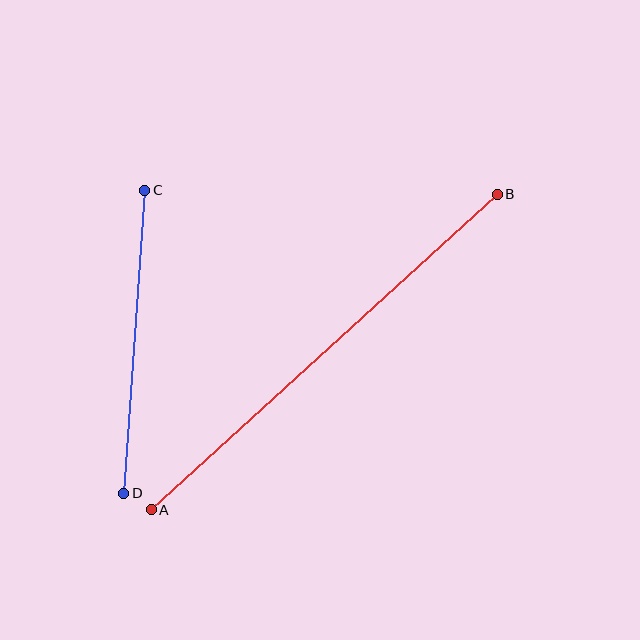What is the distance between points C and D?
The distance is approximately 304 pixels.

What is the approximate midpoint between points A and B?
The midpoint is at approximately (324, 352) pixels.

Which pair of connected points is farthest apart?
Points A and B are farthest apart.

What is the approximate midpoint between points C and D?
The midpoint is at approximately (134, 342) pixels.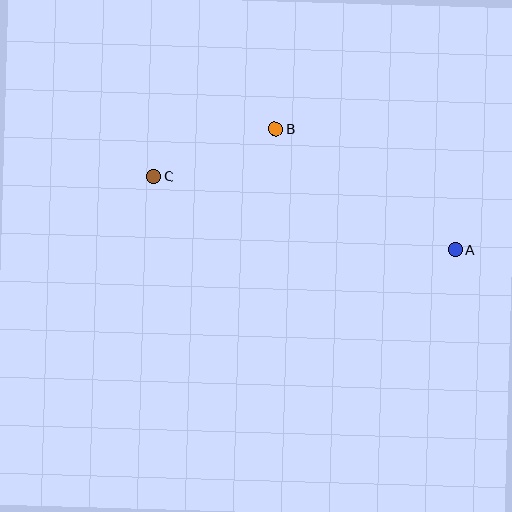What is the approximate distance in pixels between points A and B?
The distance between A and B is approximately 217 pixels.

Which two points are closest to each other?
Points B and C are closest to each other.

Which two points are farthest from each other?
Points A and C are farthest from each other.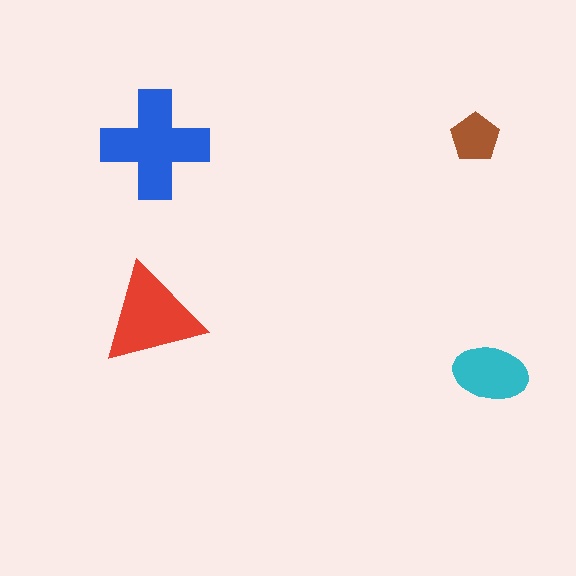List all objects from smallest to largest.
The brown pentagon, the cyan ellipse, the red triangle, the blue cross.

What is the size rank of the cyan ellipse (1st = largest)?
3rd.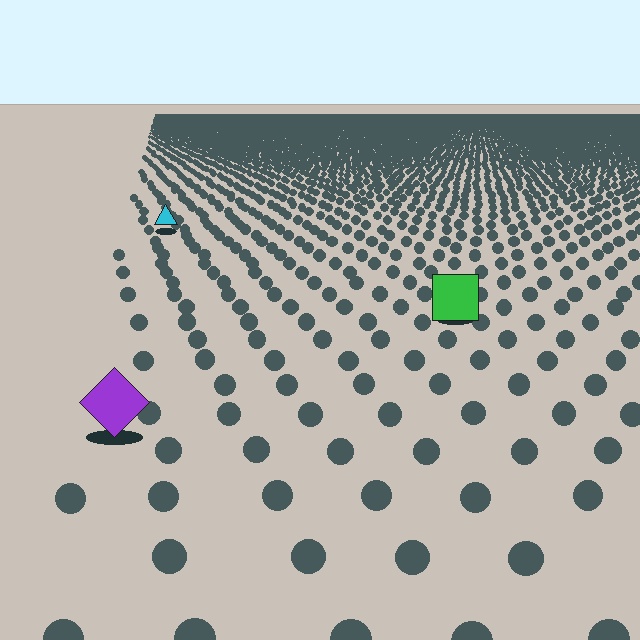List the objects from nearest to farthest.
From nearest to farthest: the purple diamond, the green square, the cyan triangle.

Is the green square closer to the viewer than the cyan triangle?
Yes. The green square is closer — you can tell from the texture gradient: the ground texture is coarser near it.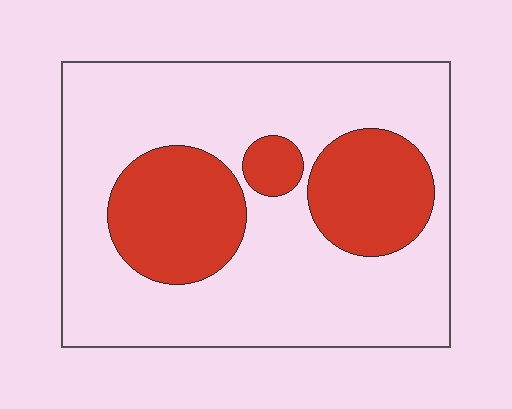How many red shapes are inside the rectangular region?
3.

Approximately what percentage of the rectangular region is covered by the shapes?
Approximately 30%.